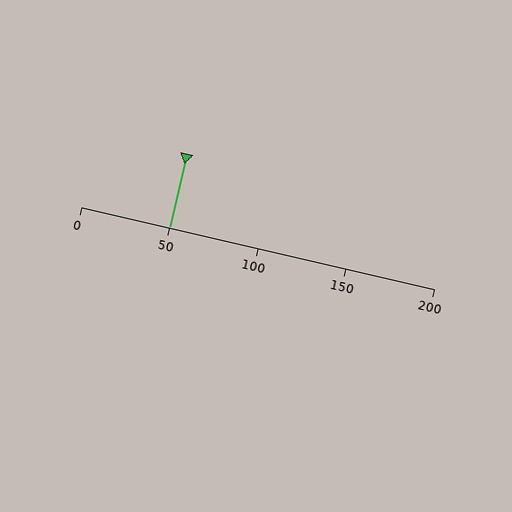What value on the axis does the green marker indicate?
The marker indicates approximately 50.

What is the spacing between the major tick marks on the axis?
The major ticks are spaced 50 apart.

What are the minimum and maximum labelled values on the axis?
The axis runs from 0 to 200.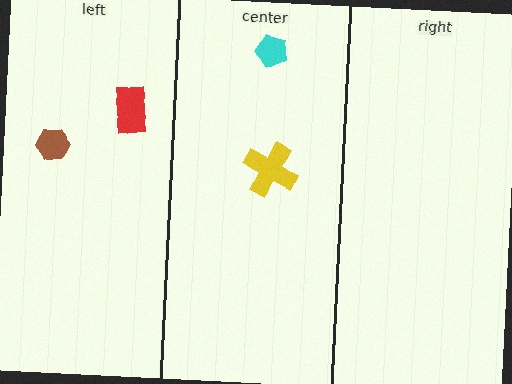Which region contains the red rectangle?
The left region.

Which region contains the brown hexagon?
The left region.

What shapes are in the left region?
The brown hexagon, the red rectangle.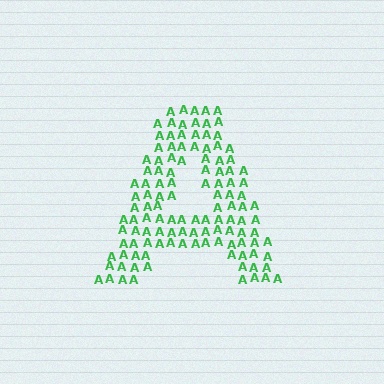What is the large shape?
The large shape is the letter A.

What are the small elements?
The small elements are letter A's.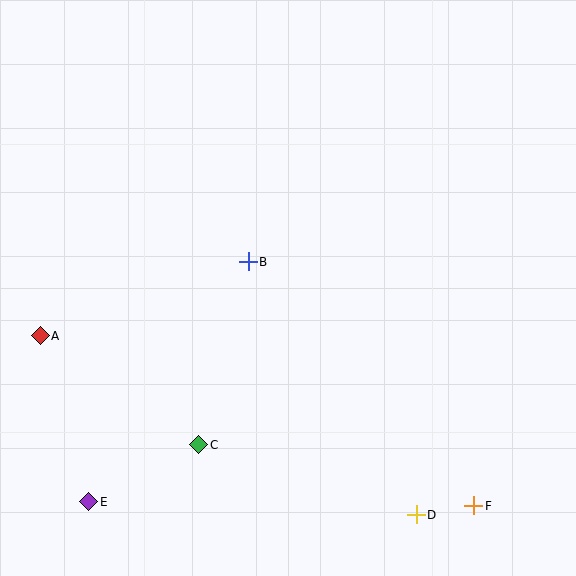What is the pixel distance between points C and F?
The distance between C and F is 282 pixels.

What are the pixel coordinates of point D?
Point D is at (416, 515).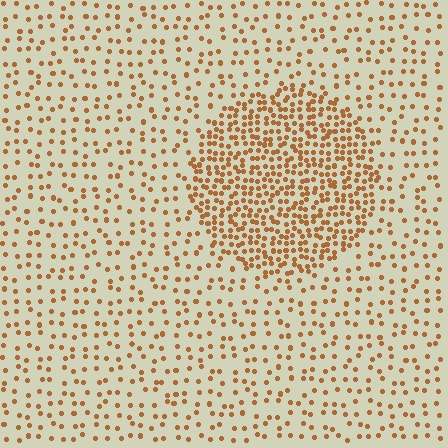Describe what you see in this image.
The image contains small brown elements arranged at two different densities. A circle-shaped region is visible where the elements are more densely packed than the surrounding area.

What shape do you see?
I see a circle.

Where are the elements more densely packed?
The elements are more densely packed inside the circle boundary.